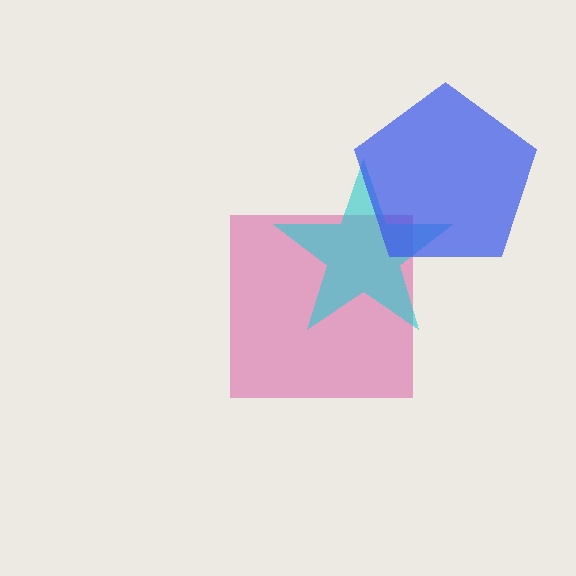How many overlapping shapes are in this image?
There are 3 overlapping shapes in the image.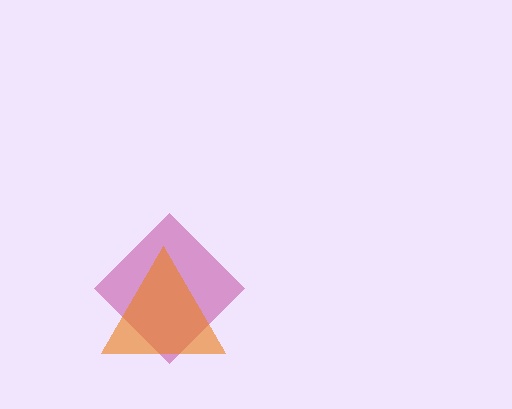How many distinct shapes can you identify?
There are 2 distinct shapes: a magenta diamond, an orange triangle.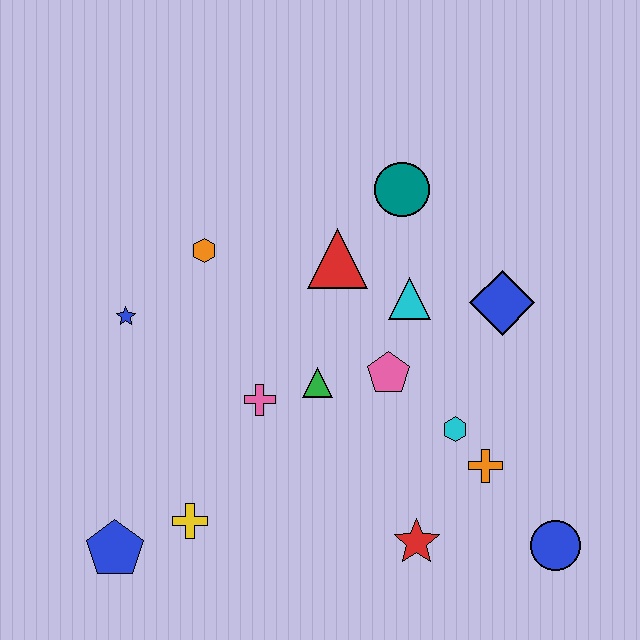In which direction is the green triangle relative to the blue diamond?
The green triangle is to the left of the blue diamond.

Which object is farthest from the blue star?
The blue circle is farthest from the blue star.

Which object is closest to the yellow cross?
The blue pentagon is closest to the yellow cross.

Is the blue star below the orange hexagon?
Yes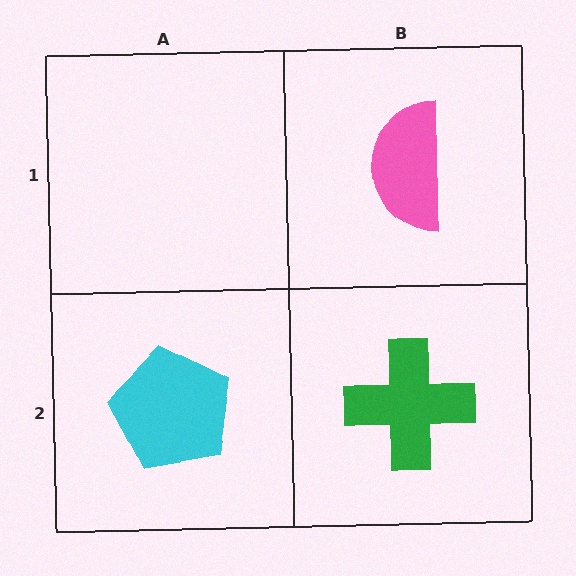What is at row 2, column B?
A green cross.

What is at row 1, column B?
A pink semicircle.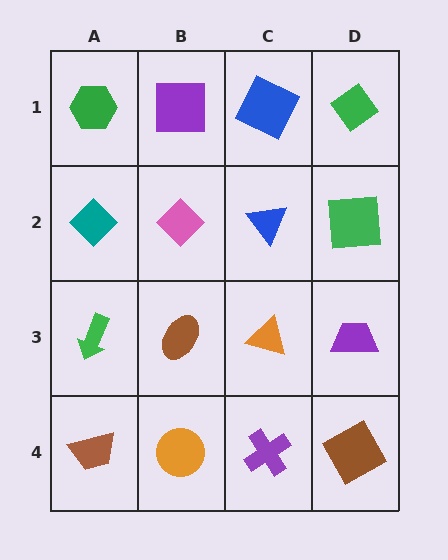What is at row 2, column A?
A teal diamond.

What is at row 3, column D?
A purple trapezoid.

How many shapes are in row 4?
4 shapes.